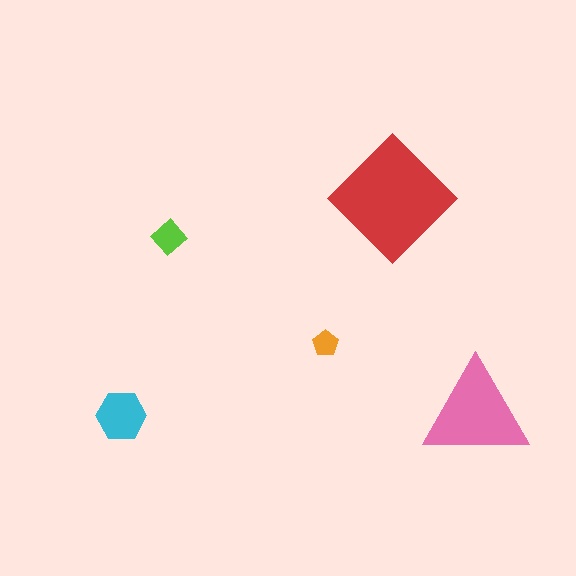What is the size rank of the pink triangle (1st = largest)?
2nd.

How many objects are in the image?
There are 5 objects in the image.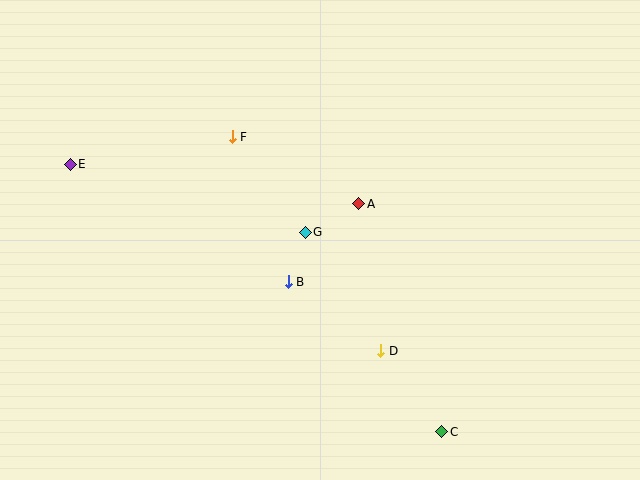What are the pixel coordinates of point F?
Point F is at (232, 137).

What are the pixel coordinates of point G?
Point G is at (305, 232).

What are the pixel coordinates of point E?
Point E is at (70, 164).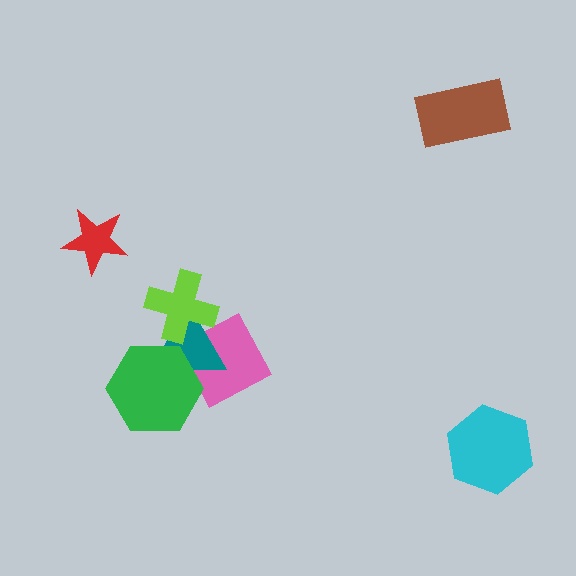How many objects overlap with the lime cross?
1 object overlaps with the lime cross.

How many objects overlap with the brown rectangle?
0 objects overlap with the brown rectangle.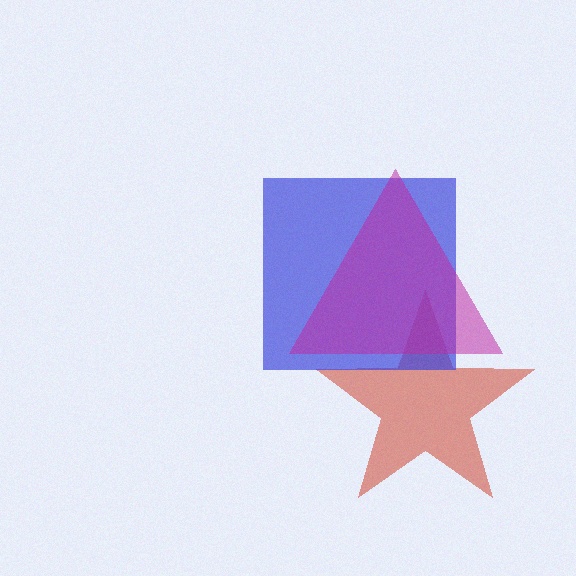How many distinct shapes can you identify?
There are 3 distinct shapes: a red star, a blue square, a magenta triangle.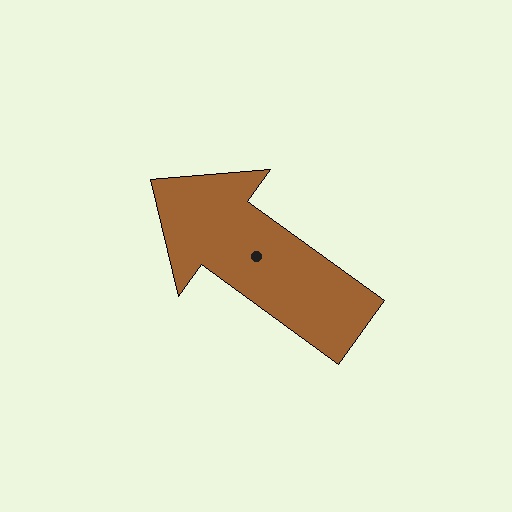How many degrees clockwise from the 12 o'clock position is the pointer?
Approximately 306 degrees.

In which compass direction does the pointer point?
Northwest.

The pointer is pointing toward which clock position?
Roughly 10 o'clock.